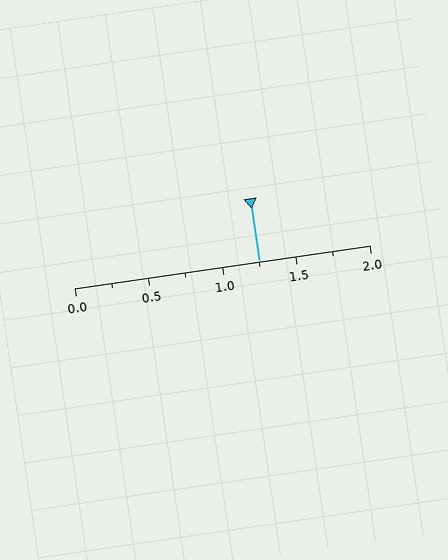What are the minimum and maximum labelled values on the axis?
The axis runs from 0.0 to 2.0.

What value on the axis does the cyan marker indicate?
The marker indicates approximately 1.25.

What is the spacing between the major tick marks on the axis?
The major ticks are spaced 0.5 apart.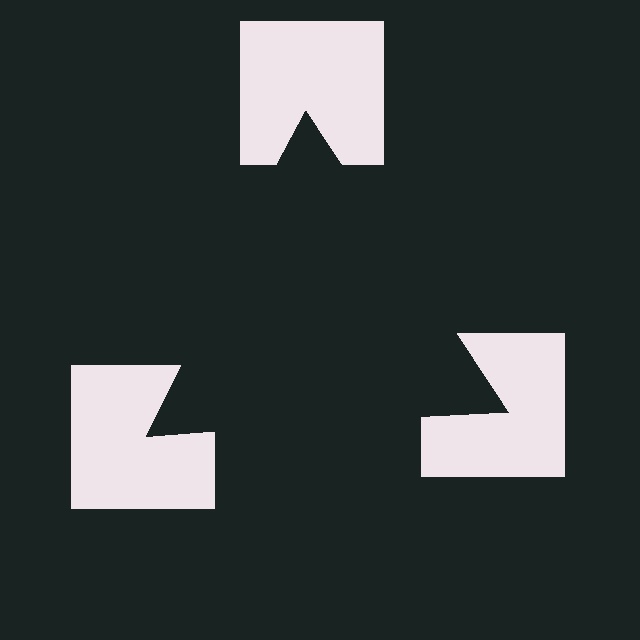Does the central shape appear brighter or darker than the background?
It typically appears slightly darker than the background, even though no actual brightness change is drawn.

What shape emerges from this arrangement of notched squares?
An illusory triangle — its edges are inferred from the aligned wedge cuts in the notched squares, not physically drawn.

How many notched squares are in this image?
There are 3 — one at each vertex of the illusory triangle.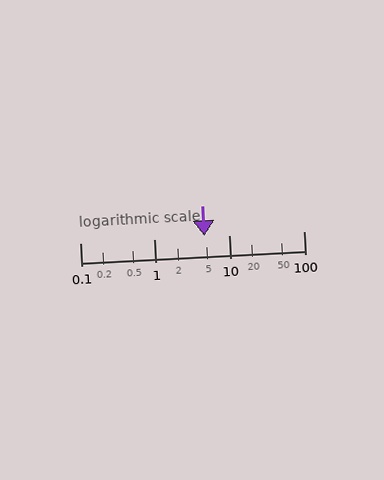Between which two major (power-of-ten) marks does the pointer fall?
The pointer is between 1 and 10.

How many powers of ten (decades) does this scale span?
The scale spans 3 decades, from 0.1 to 100.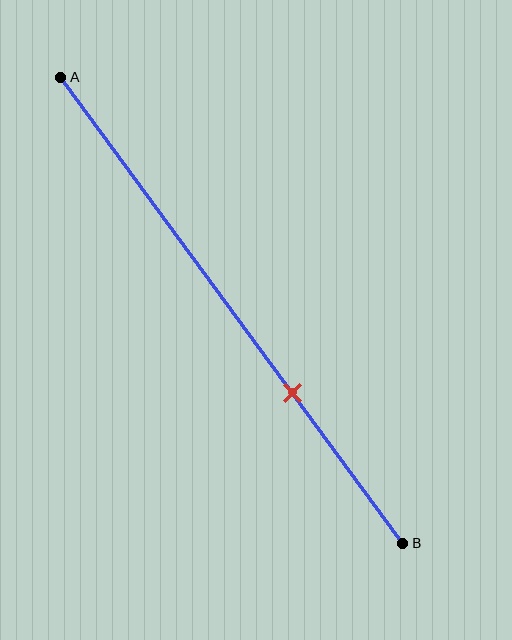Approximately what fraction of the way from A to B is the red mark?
The red mark is approximately 70% of the way from A to B.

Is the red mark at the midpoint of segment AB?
No, the mark is at about 70% from A, not at the 50% midpoint.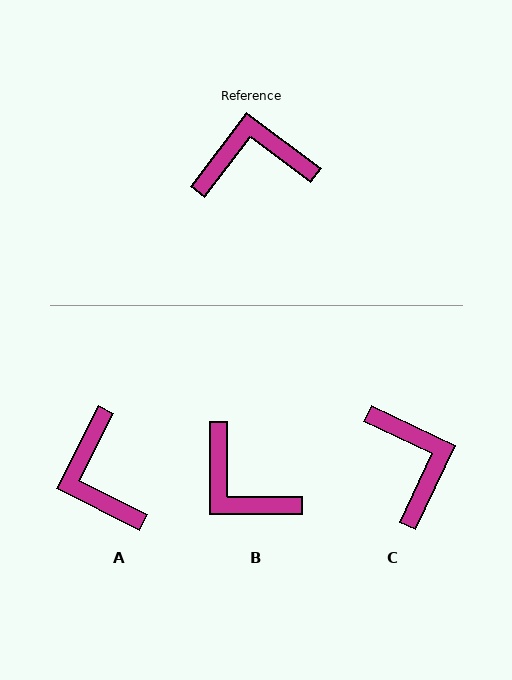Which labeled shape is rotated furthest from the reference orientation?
B, about 127 degrees away.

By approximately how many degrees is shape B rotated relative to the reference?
Approximately 127 degrees counter-clockwise.